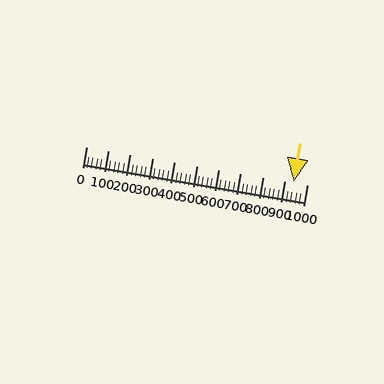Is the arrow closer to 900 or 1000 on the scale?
The arrow is closer to 900.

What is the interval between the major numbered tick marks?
The major tick marks are spaced 100 units apart.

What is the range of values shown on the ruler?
The ruler shows values from 0 to 1000.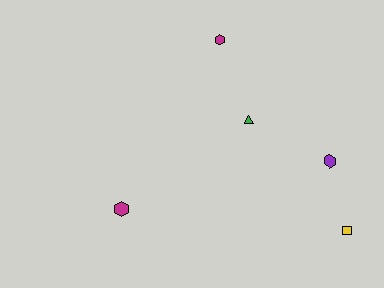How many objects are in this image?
There are 5 objects.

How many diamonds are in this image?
There are no diamonds.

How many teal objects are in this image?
There are no teal objects.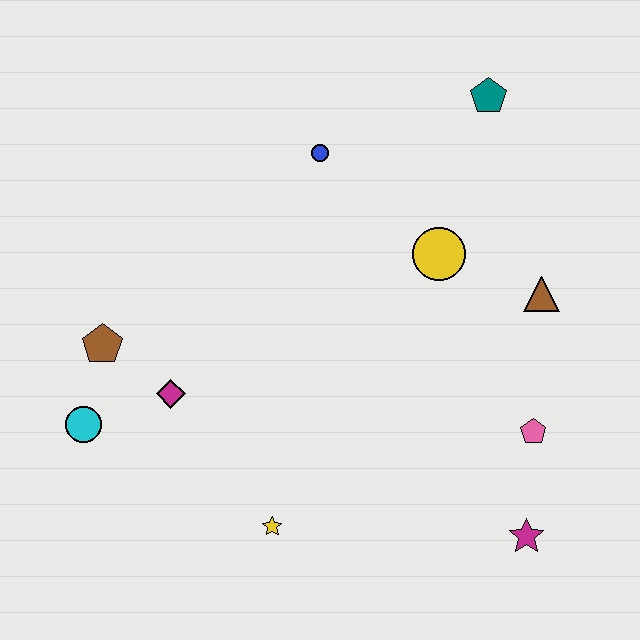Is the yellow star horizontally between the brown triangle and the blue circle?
No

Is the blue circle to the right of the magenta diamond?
Yes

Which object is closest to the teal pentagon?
The yellow circle is closest to the teal pentagon.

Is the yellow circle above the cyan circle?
Yes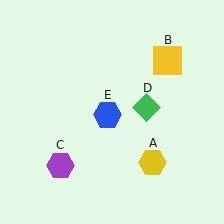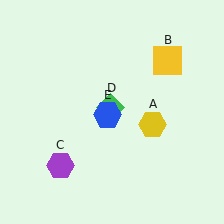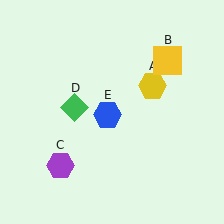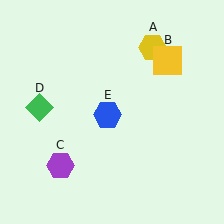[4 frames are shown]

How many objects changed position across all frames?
2 objects changed position: yellow hexagon (object A), green diamond (object D).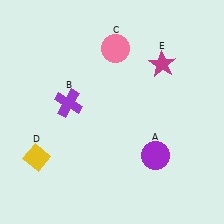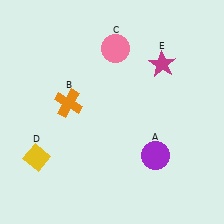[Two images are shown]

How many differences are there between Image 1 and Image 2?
There is 1 difference between the two images.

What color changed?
The cross (B) changed from purple in Image 1 to orange in Image 2.